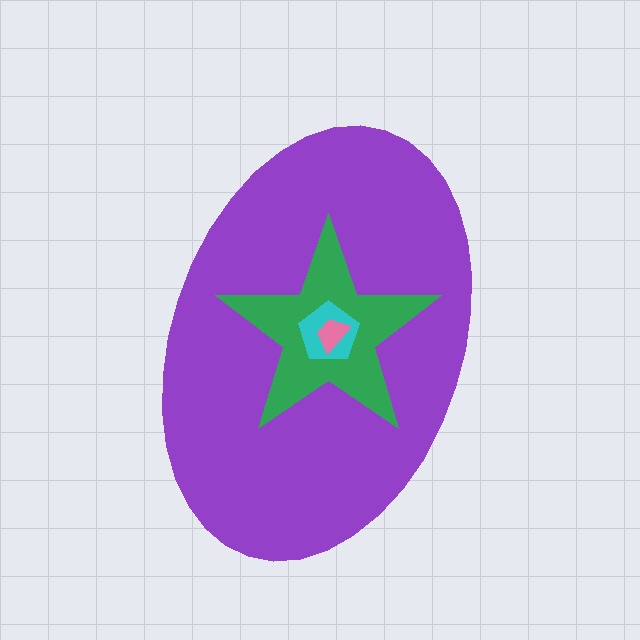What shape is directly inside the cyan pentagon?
The pink trapezoid.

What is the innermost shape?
The pink trapezoid.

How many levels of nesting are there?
4.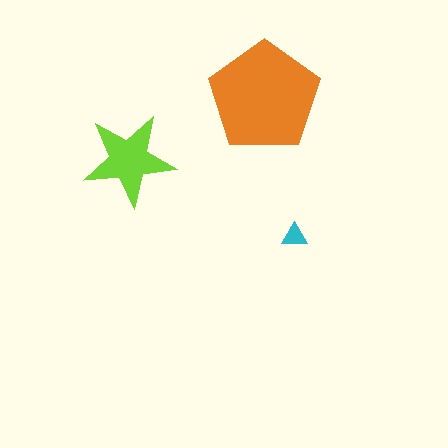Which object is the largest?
The orange pentagon.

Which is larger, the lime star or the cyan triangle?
The lime star.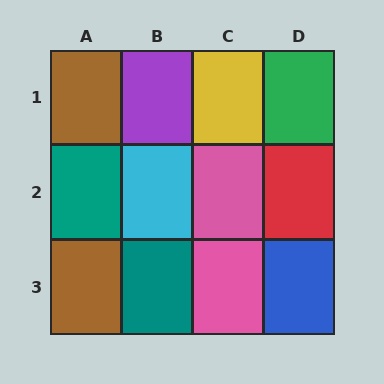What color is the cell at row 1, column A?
Brown.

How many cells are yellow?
1 cell is yellow.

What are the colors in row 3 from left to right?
Brown, teal, pink, blue.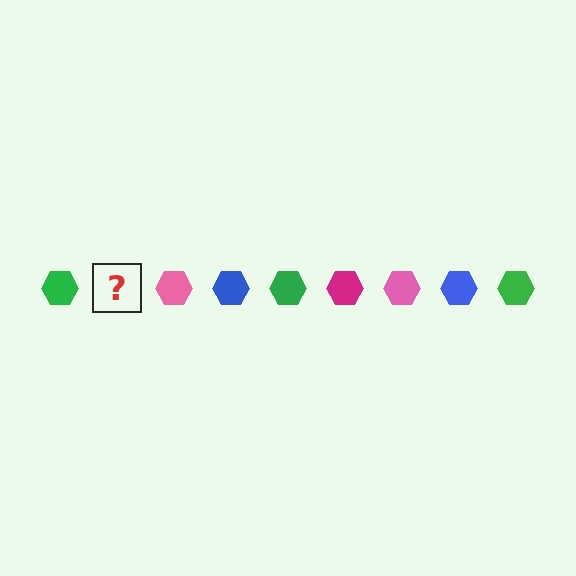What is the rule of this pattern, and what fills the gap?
The rule is that the pattern cycles through green, magenta, pink, blue hexagons. The gap should be filled with a magenta hexagon.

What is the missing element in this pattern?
The missing element is a magenta hexagon.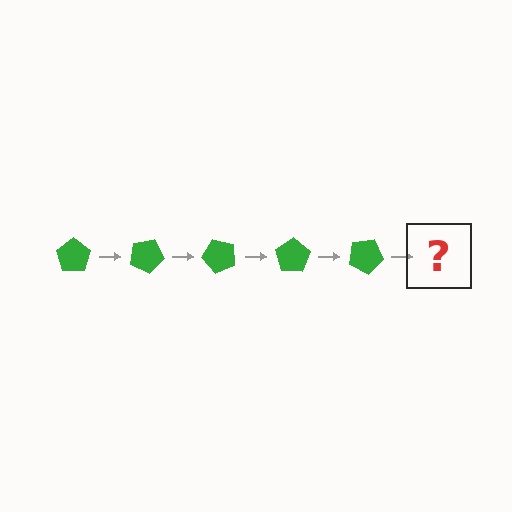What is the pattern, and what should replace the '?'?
The pattern is that the pentagon rotates 25 degrees each step. The '?' should be a green pentagon rotated 125 degrees.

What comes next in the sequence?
The next element should be a green pentagon rotated 125 degrees.